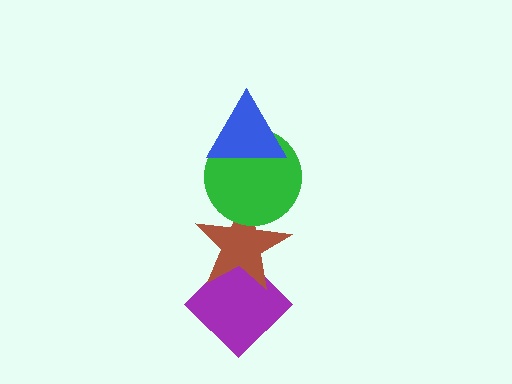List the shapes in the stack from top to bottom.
From top to bottom: the blue triangle, the green circle, the brown star, the purple diamond.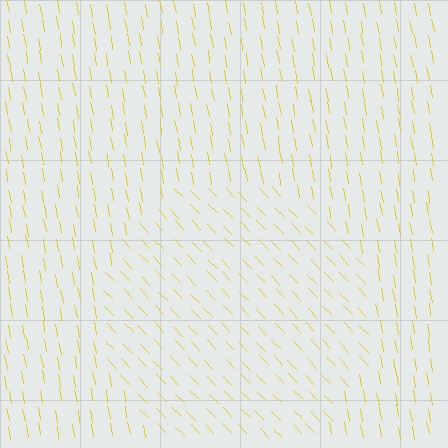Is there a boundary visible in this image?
Yes, there is a texture boundary formed by a change in line orientation.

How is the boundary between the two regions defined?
The boundary is defined purely by a change in line orientation (approximately 35 degrees difference). All lines are the same color and thickness.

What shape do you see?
I see a circle.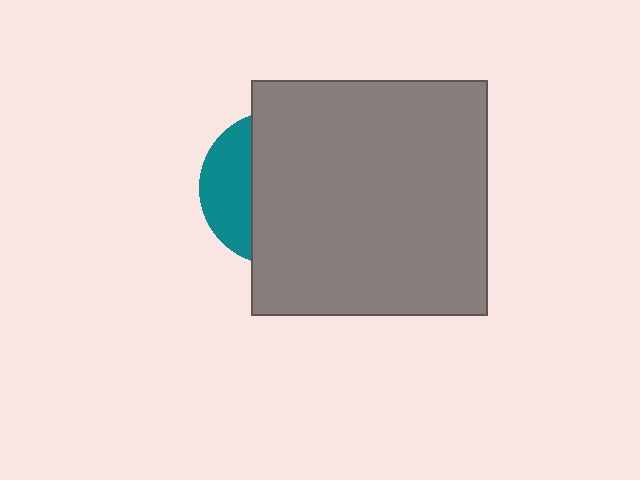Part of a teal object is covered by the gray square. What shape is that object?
It is a circle.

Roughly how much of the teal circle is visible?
A small part of it is visible (roughly 30%).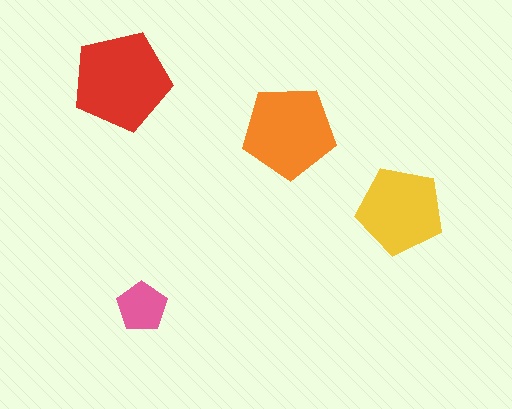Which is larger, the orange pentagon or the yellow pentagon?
The orange one.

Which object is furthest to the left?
The red pentagon is leftmost.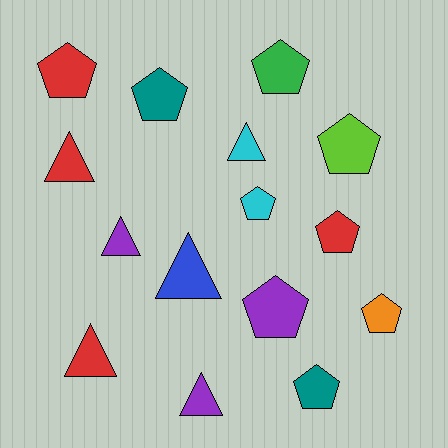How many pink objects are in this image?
There are no pink objects.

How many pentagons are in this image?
There are 9 pentagons.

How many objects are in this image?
There are 15 objects.